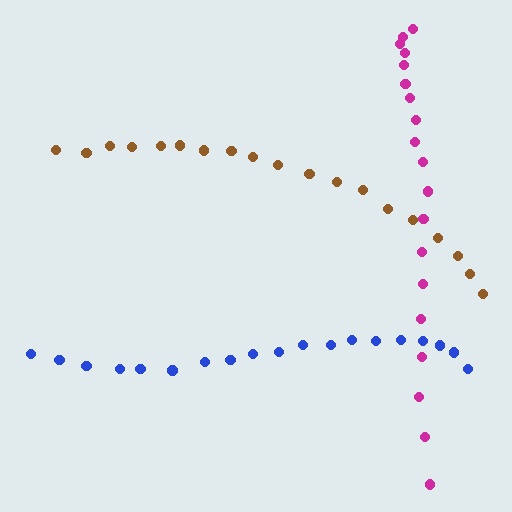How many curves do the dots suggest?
There are 3 distinct paths.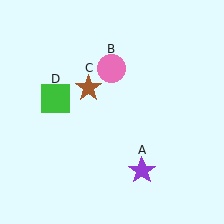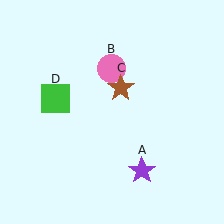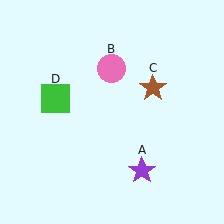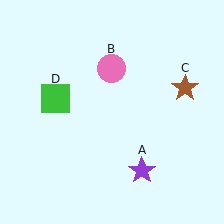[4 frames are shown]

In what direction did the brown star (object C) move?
The brown star (object C) moved right.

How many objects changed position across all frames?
1 object changed position: brown star (object C).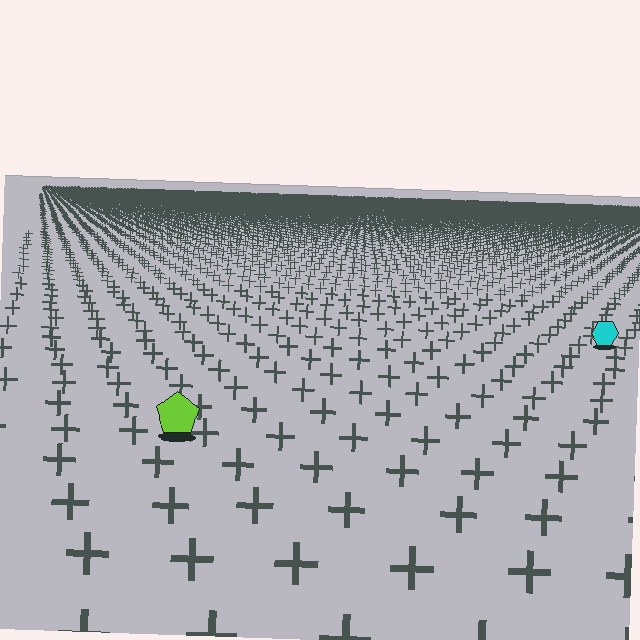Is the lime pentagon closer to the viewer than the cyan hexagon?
Yes. The lime pentagon is closer — you can tell from the texture gradient: the ground texture is coarser near it.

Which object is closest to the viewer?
The lime pentagon is closest. The texture marks near it are larger and more spread out.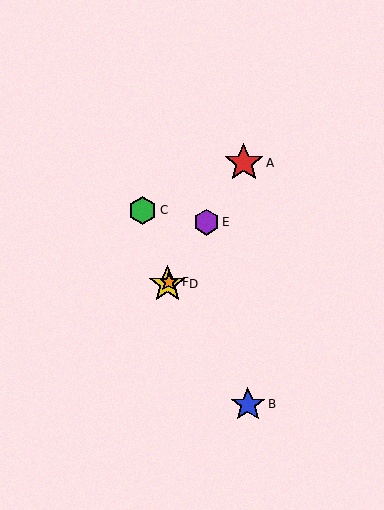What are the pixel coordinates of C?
Object C is at (143, 210).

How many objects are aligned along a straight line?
4 objects (A, D, E, F) are aligned along a straight line.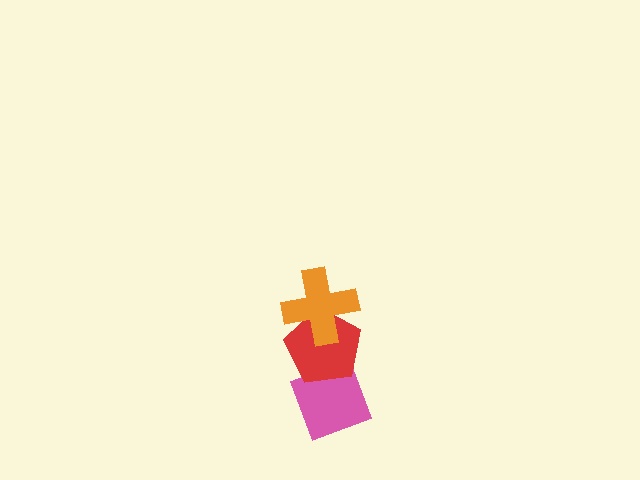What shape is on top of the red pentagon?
The orange cross is on top of the red pentagon.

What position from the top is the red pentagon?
The red pentagon is 2nd from the top.